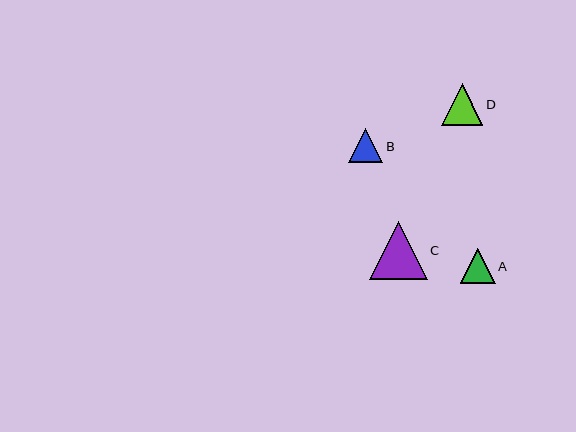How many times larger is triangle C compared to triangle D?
Triangle C is approximately 1.4 times the size of triangle D.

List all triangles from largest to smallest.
From largest to smallest: C, D, A, B.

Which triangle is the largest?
Triangle C is the largest with a size of approximately 58 pixels.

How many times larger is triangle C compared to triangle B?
Triangle C is approximately 1.7 times the size of triangle B.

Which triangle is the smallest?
Triangle B is the smallest with a size of approximately 34 pixels.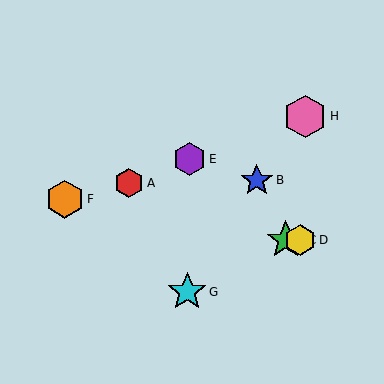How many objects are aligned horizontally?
2 objects (C, D) are aligned horizontally.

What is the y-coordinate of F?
Object F is at y≈199.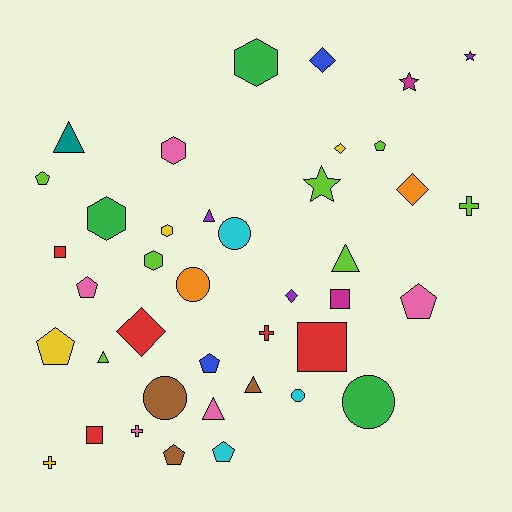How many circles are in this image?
There are 5 circles.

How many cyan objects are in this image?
There are 3 cyan objects.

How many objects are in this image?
There are 40 objects.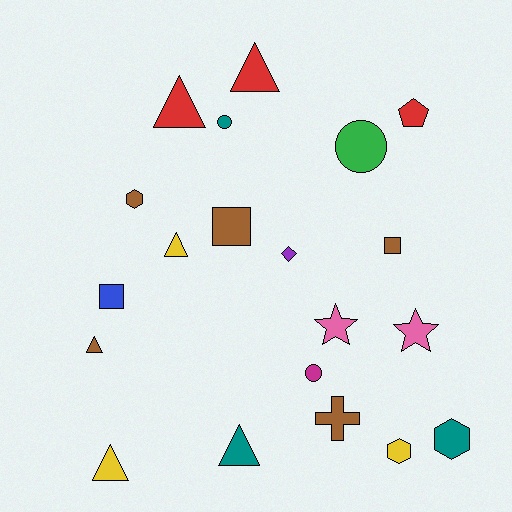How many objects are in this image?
There are 20 objects.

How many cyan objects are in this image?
There are no cyan objects.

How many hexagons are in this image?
There are 3 hexagons.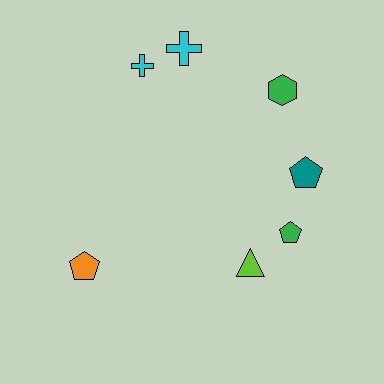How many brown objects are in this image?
There are no brown objects.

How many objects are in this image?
There are 7 objects.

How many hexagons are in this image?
There is 1 hexagon.